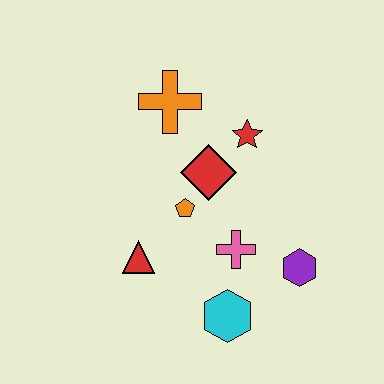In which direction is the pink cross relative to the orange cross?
The pink cross is below the orange cross.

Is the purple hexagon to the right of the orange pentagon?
Yes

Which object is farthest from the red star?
The cyan hexagon is farthest from the red star.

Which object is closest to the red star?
The red diamond is closest to the red star.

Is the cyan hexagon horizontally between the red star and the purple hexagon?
No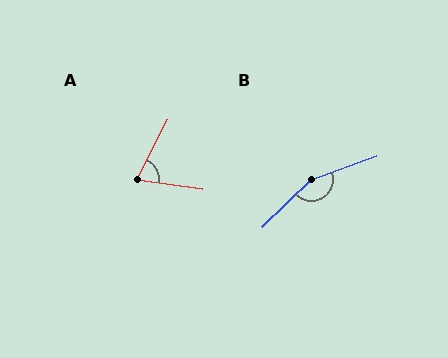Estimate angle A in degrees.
Approximately 71 degrees.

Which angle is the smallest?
A, at approximately 71 degrees.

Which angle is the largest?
B, at approximately 156 degrees.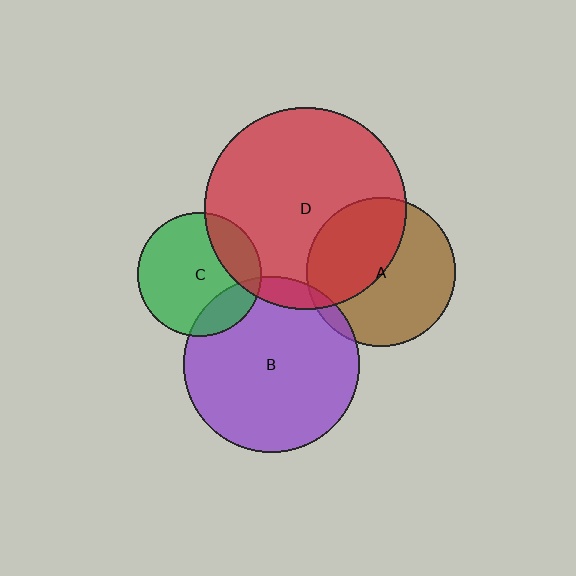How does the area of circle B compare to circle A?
Approximately 1.4 times.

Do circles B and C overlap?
Yes.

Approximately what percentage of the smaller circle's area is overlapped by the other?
Approximately 20%.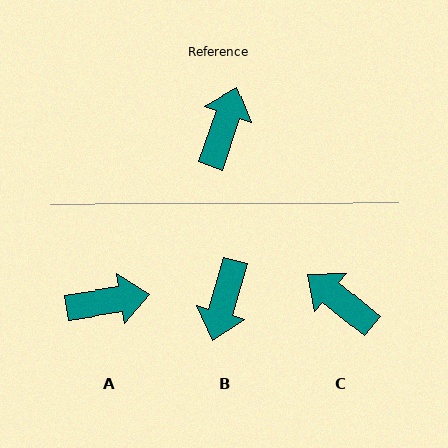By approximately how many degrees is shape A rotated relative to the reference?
Approximately 62 degrees clockwise.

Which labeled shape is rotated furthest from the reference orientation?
B, about 177 degrees away.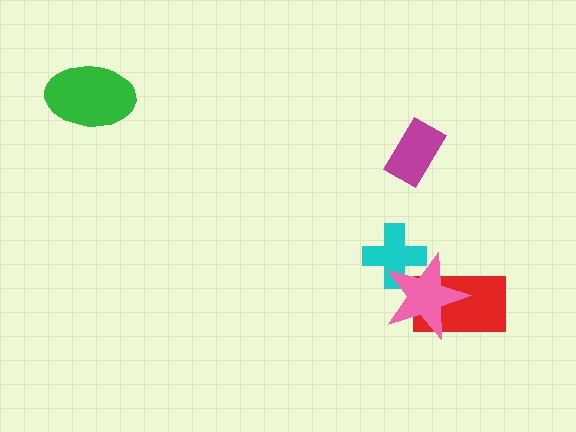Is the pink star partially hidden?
No, no other shape covers it.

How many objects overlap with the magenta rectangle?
0 objects overlap with the magenta rectangle.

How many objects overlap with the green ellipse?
0 objects overlap with the green ellipse.